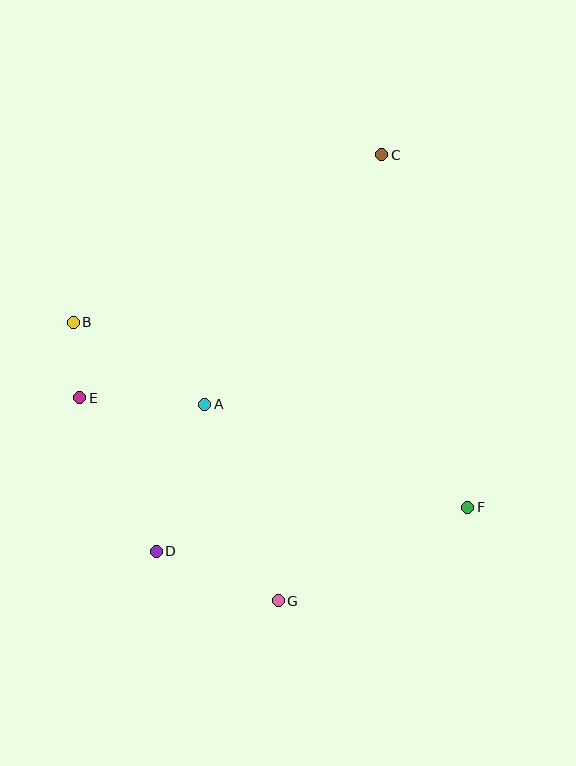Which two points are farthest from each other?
Points C and G are farthest from each other.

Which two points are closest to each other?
Points B and E are closest to each other.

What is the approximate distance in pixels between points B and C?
The distance between B and C is approximately 351 pixels.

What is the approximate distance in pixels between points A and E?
The distance between A and E is approximately 125 pixels.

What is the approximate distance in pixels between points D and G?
The distance between D and G is approximately 131 pixels.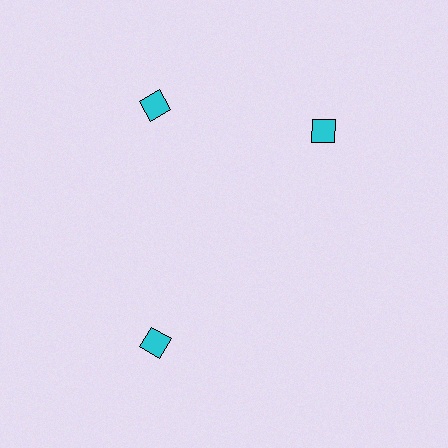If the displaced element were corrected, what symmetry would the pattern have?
It would have 3-fold rotational symmetry — the pattern would map onto itself every 120 degrees.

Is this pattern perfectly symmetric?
No. The 3 cyan diamonds are arranged in a ring, but one element near the 3 o'clock position is rotated out of alignment along the ring, breaking the 3-fold rotational symmetry.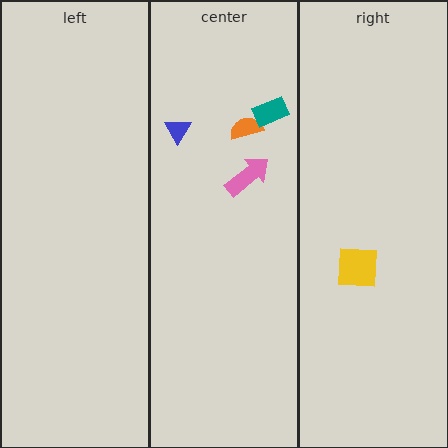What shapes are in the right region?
The yellow square.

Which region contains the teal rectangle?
The center region.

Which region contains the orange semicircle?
The center region.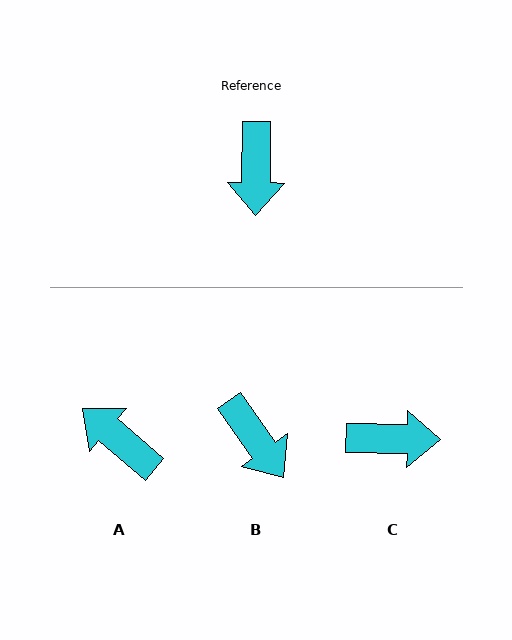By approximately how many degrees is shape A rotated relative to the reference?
Approximately 130 degrees clockwise.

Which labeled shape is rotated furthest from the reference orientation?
A, about 130 degrees away.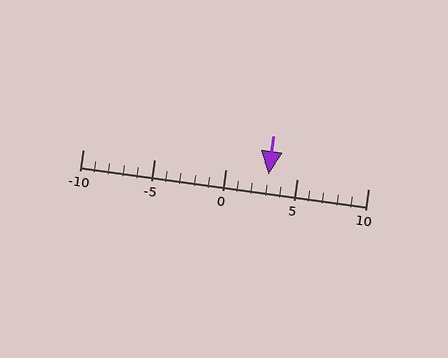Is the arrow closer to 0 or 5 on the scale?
The arrow is closer to 5.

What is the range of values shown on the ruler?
The ruler shows values from -10 to 10.